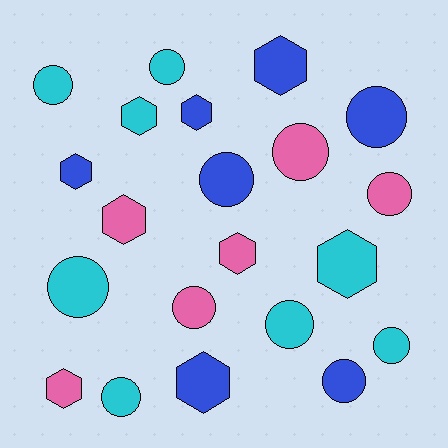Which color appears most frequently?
Cyan, with 8 objects.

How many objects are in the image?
There are 21 objects.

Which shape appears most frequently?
Circle, with 12 objects.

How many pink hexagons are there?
There are 3 pink hexagons.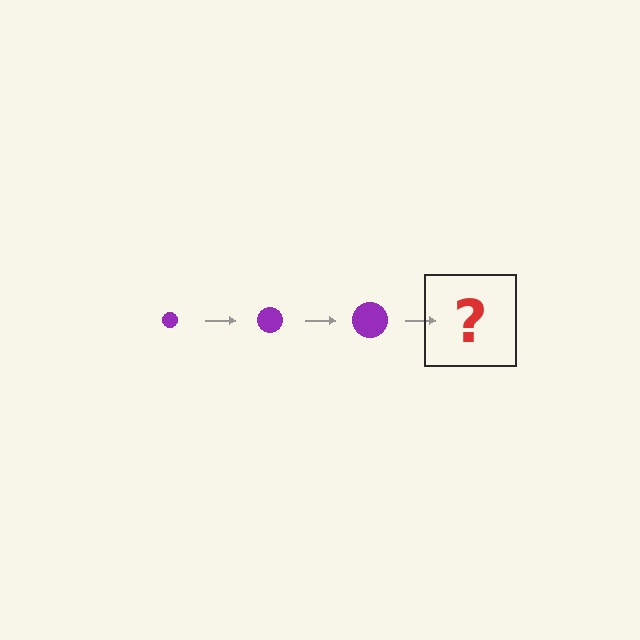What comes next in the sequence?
The next element should be a purple circle, larger than the previous one.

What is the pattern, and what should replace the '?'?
The pattern is that the circle gets progressively larger each step. The '?' should be a purple circle, larger than the previous one.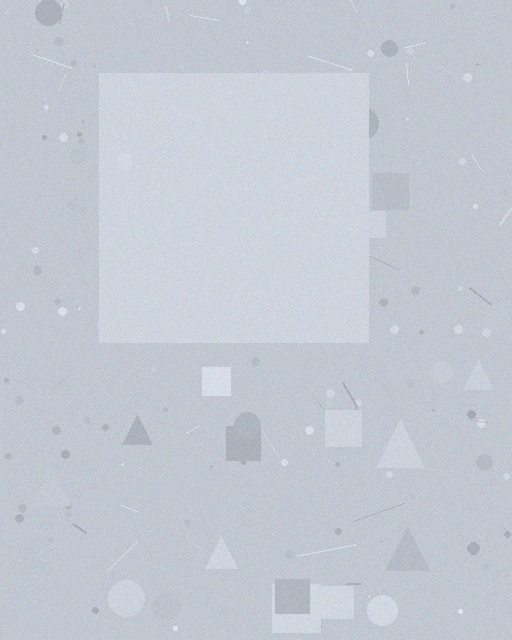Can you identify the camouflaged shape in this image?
The camouflaged shape is a square.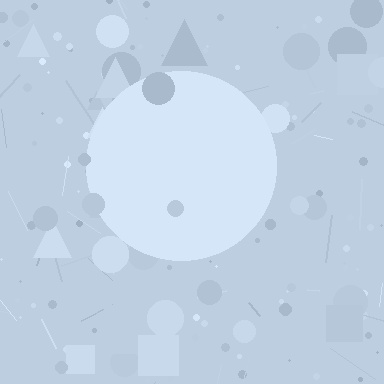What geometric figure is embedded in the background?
A circle is embedded in the background.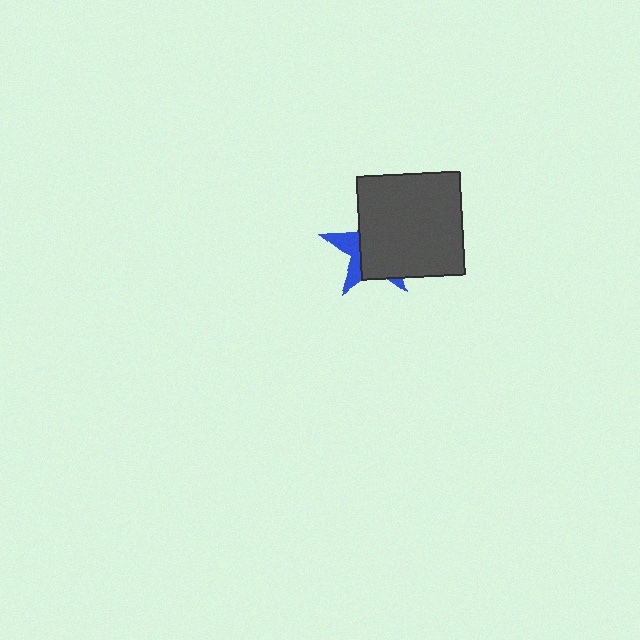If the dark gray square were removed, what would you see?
You would see the complete blue star.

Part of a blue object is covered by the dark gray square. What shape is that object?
It is a star.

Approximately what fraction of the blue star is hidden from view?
Roughly 68% of the blue star is hidden behind the dark gray square.